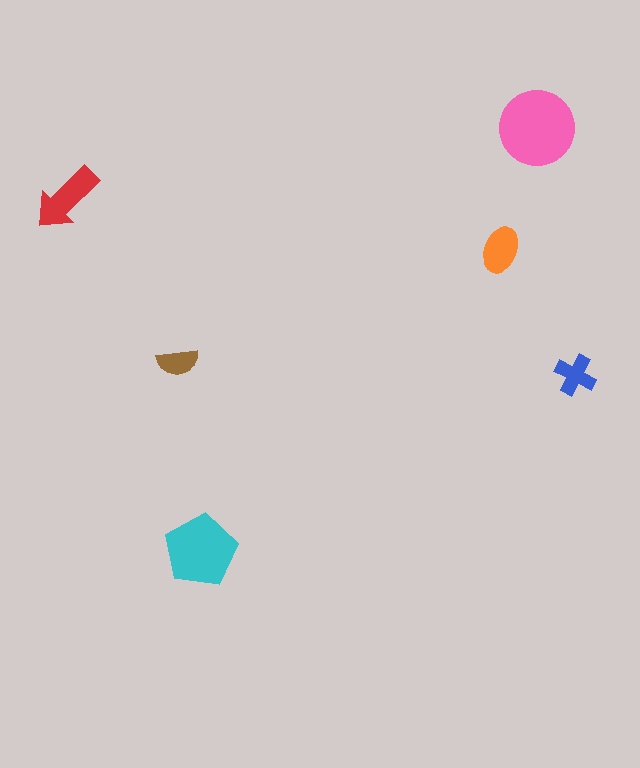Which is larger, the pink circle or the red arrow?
The pink circle.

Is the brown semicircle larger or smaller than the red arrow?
Smaller.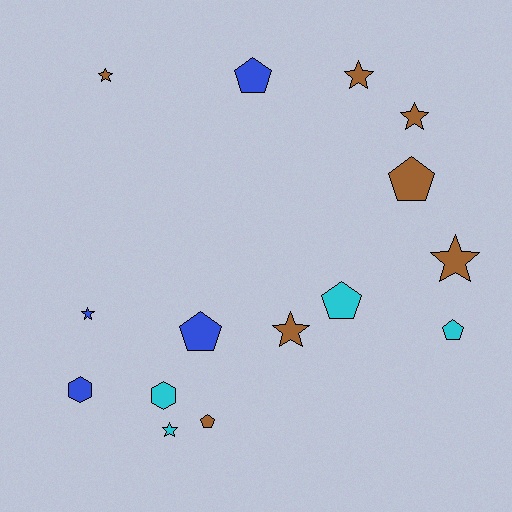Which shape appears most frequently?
Star, with 7 objects.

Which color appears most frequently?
Brown, with 7 objects.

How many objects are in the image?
There are 15 objects.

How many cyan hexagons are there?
There is 1 cyan hexagon.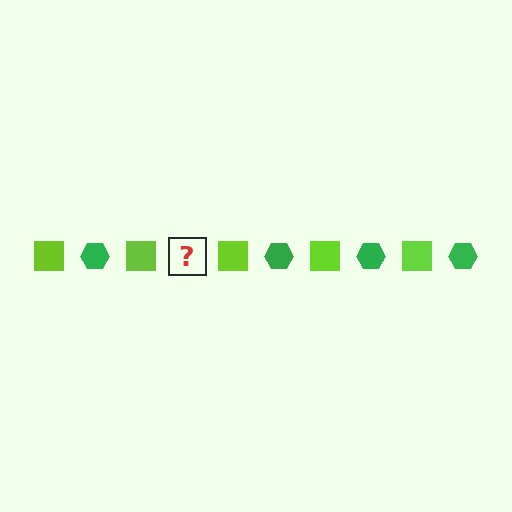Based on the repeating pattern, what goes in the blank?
The blank should be a green hexagon.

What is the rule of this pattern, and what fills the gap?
The rule is that the pattern alternates between lime square and green hexagon. The gap should be filled with a green hexagon.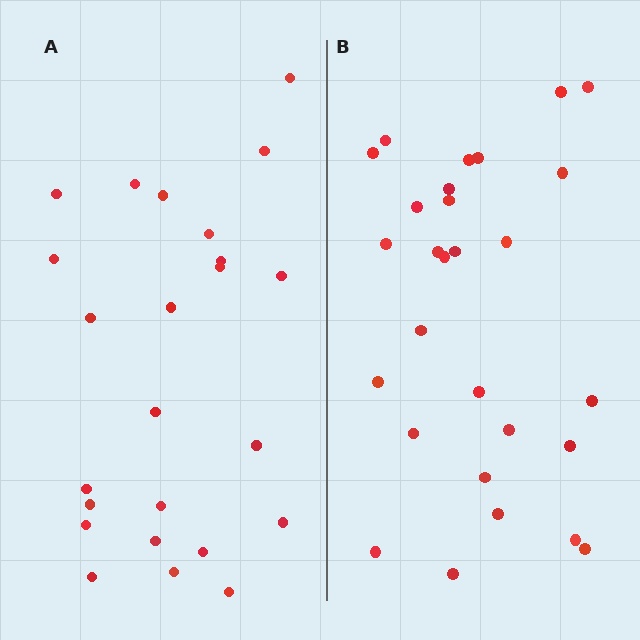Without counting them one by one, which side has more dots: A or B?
Region B (the right region) has more dots.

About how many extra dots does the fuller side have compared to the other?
Region B has about 4 more dots than region A.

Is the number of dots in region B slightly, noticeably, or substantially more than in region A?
Region B has only slightly more — the two regions are fairly close. The ratio is roughly 1.2 to 1.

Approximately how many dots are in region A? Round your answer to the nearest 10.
About 20 dots. (The exact count is 24, which rounds to 20.)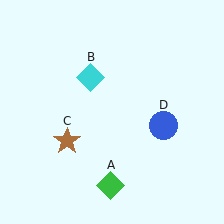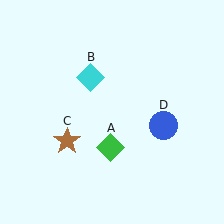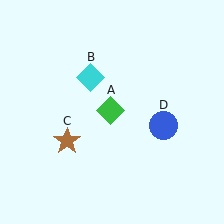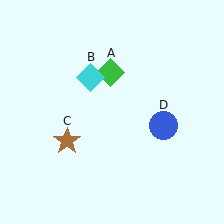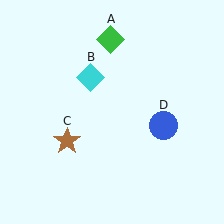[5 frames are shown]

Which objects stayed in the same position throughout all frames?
Cyan diamond (object B) and brown star (object C) and blue circle (object D) remained stationary.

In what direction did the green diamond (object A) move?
The green diamond (object A) moved up.